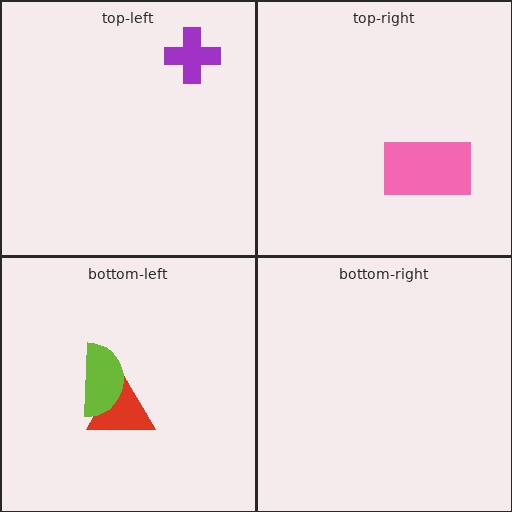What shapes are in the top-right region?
The pink rectangle.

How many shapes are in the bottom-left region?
2.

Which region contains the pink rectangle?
The top-right region.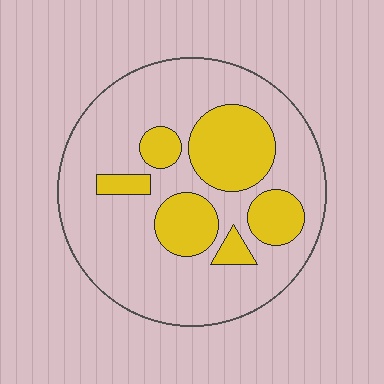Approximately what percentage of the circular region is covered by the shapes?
Approximately 25%.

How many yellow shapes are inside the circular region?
6.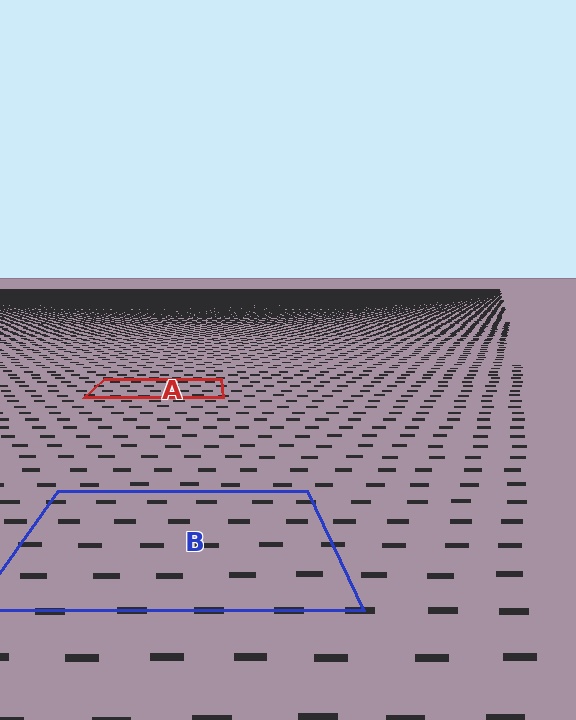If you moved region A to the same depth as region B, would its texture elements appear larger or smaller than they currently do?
They would appear larger. At a closer depth, the same texture elements are projected at a bigger on-screen size.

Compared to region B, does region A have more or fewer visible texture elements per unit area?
Region A has more texture elements per unit area — they are packed more densely because it is farther away.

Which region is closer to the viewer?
Region B is closer. The texture elements there are larger and more spread out.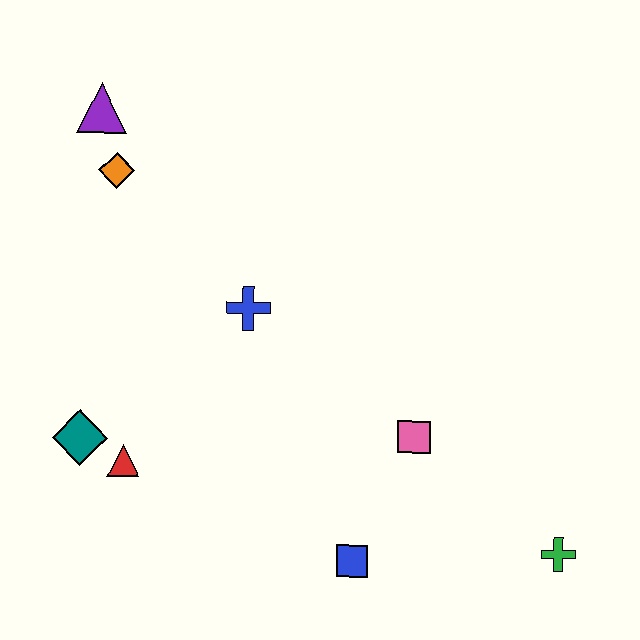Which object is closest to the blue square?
The pink square is closest to the blue square.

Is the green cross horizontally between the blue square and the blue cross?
No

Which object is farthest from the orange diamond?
The green cross is farthest from the orange diamond.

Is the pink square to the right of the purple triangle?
Yes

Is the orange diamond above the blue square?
Yes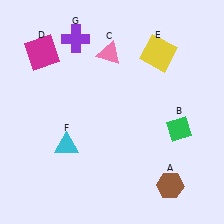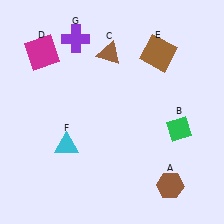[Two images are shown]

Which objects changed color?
C changed from pink to brown. E changed from yellow to brown.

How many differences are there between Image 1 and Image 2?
There are 2 differences between the two images.